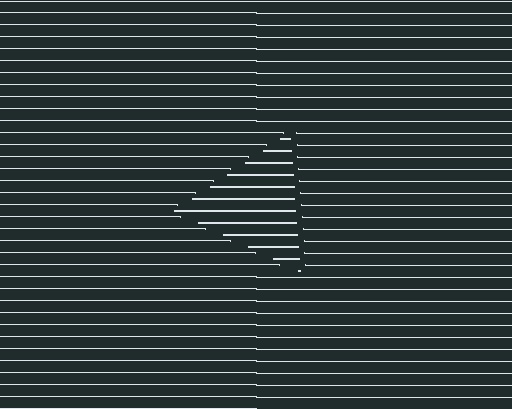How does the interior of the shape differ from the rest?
The interior of the shape contains the same grating, shifted by half a period — the contour is defined by the phase discontinuity where line-ends from the inner and outer gratings abut.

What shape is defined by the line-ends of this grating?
An illusory triangle. The interior of the shape contains the same grating, shifted by half a period — the contour is defined by the phase discontinuity where line-ends from the inner and outer gratings abut.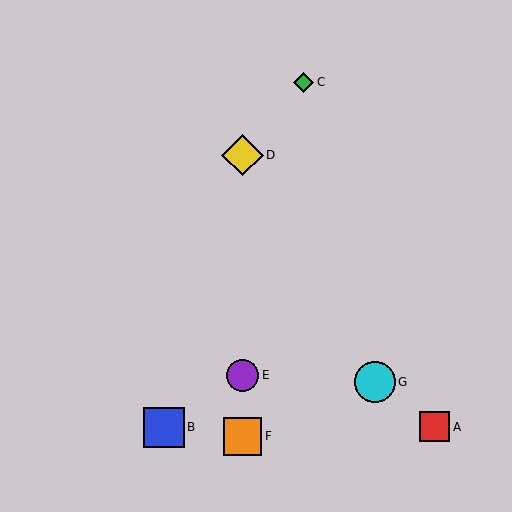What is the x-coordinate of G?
Object G is at x≈375.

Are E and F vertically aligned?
Yes, both are at x≈243.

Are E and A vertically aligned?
No, E is at x≈243 and A is at x≈435.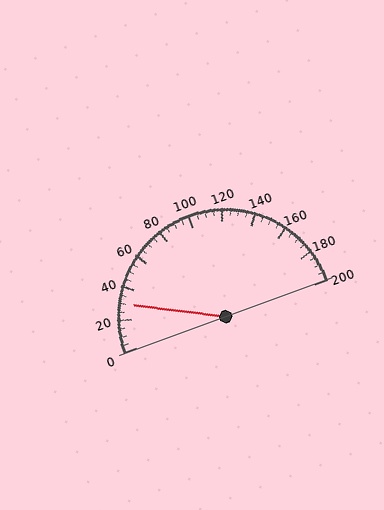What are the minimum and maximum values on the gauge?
The gauge ranges from 0 to 200.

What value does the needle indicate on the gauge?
The needle indicates approximately 30.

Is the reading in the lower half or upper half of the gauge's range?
The reading is in the lower half of the range (0 to 200).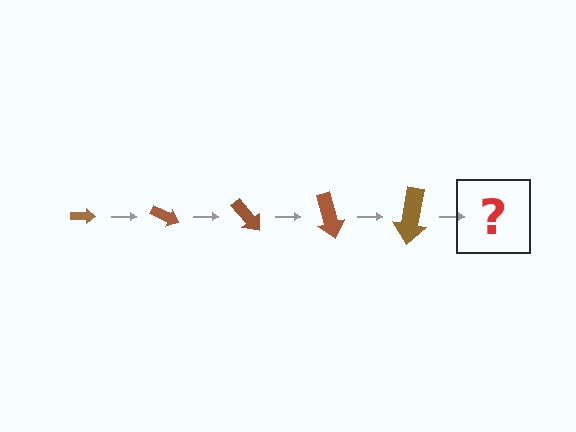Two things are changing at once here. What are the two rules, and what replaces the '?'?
The two rules are that the arrow grows larger each step and it rotates 25 degrees each step. The '?' should be an arrow, larger than the previous one and rotated 125 degrees from the start.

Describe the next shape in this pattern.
It should be an arrow, larger than the previous one and rotated 125 degrees from the start.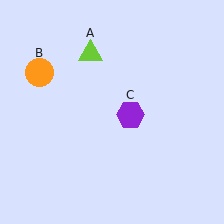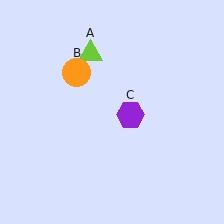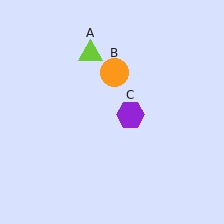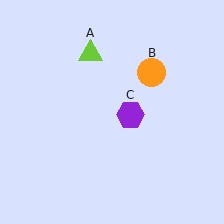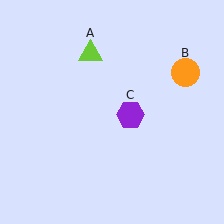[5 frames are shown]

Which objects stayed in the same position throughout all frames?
Lime triangle (object A) and purple hexagon (object C) remained stationary.